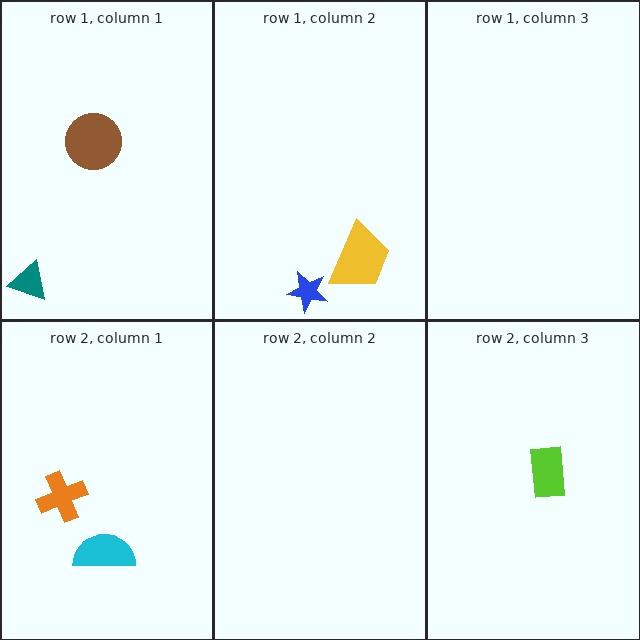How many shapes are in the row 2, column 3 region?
1.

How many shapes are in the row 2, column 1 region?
2.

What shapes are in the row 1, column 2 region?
The blue star, the yellow trapezoid.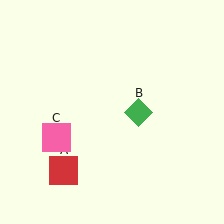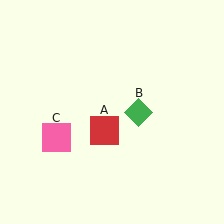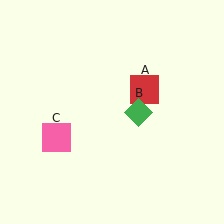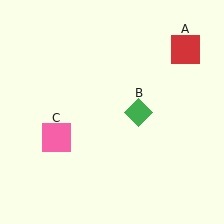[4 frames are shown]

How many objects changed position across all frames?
1 object changed position: red square (object A).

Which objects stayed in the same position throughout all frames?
Green diamond (object B) and pink square (object C) remained stationary.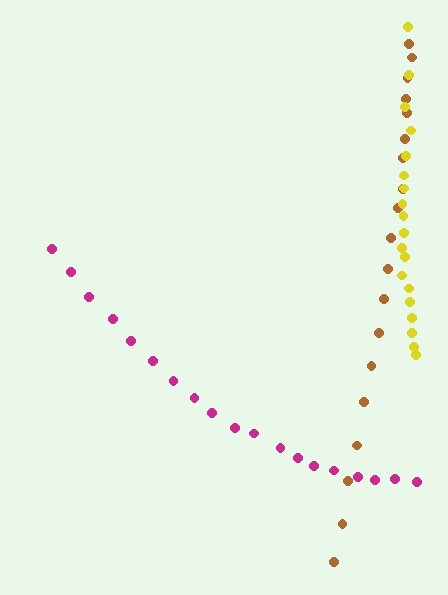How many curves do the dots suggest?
There are 3 distinct paths.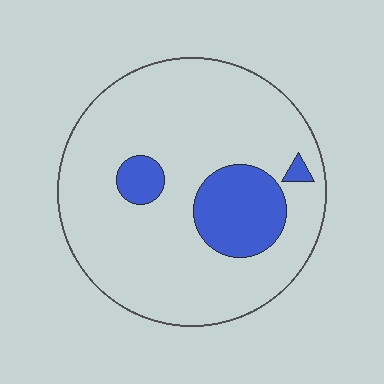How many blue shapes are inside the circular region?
3.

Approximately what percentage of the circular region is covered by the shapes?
Approximately 15%.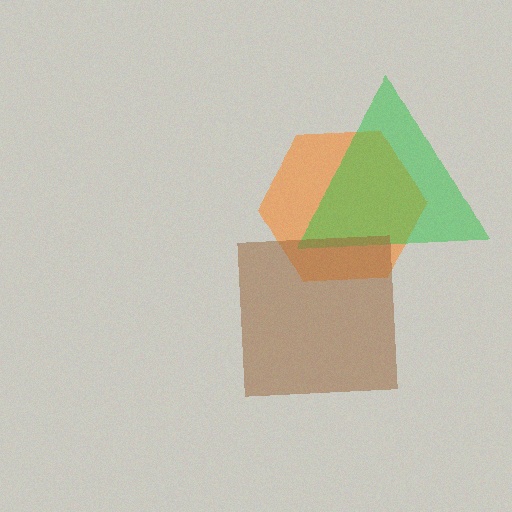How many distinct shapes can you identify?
There are 3 distinct shapes: an orange hexagon, a green triangle, a brown square.